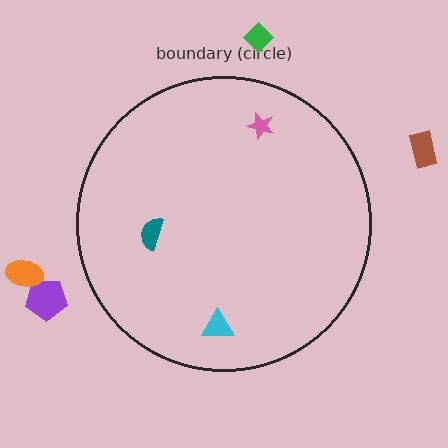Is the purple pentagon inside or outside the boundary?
Outside.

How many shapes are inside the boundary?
3 inside, 4 outside.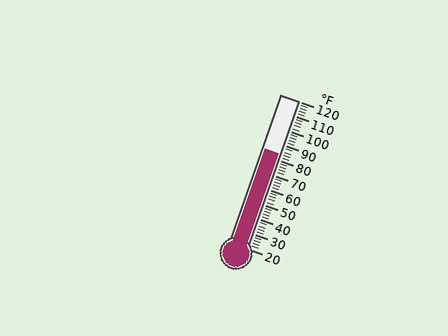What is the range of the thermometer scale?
The thermometer scale ranges from 20°F to 120°F.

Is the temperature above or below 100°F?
The temperature is below 100°F.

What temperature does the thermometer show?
The thermometer shows approximately 84°F.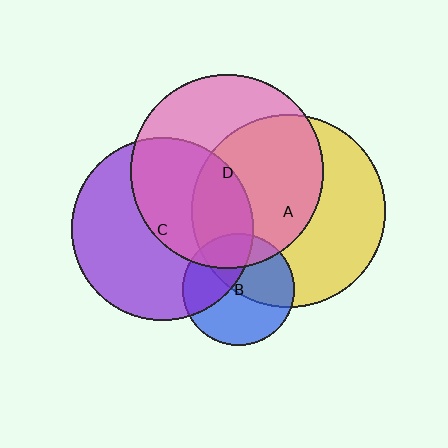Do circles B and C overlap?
Yes.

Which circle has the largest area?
Circle A (yellow).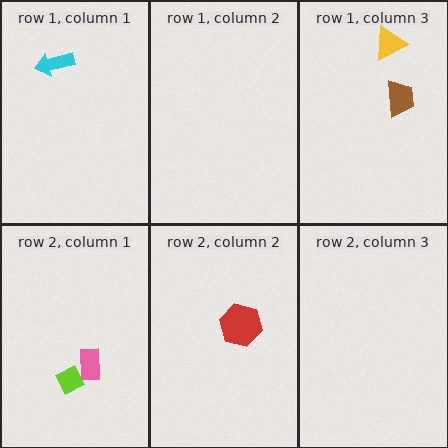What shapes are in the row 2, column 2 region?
The red hexagon.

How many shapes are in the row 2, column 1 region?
2.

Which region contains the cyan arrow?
The row 1, column 1 region.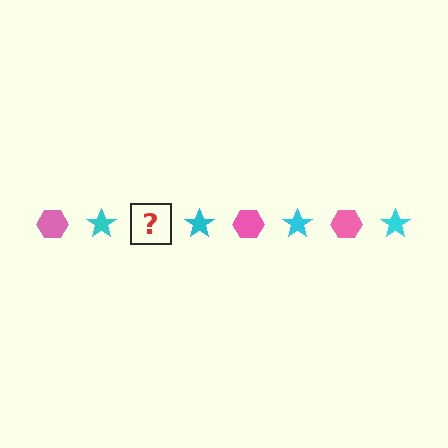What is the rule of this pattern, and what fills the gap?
The rule is that the pattern alternates between pink hexagon and cyan star. The gap should be filled with a pink hexagon.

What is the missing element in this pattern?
The missing element is a pink hexagon.